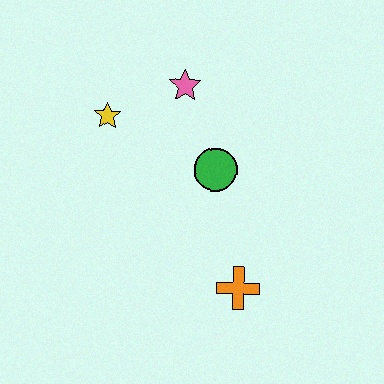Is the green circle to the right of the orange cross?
No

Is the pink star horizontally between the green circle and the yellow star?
Yes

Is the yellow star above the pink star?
No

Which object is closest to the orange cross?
The green circle is closest to the orange cross.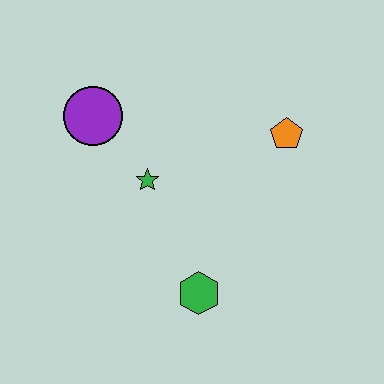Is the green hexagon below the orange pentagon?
Yes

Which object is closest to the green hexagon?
The green star is closest to the green hexagon.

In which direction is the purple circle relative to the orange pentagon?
The purple circle is to the left of the orange pentagon.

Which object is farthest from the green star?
The orange pentagon is farthest from the green star.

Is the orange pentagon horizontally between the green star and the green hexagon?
No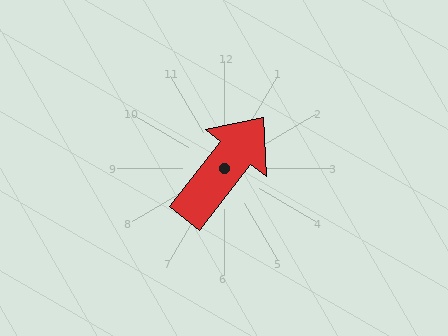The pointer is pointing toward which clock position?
Roughly 1 o'clock.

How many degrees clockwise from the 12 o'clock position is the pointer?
Approximately 38 degrees.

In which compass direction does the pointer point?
Northeast.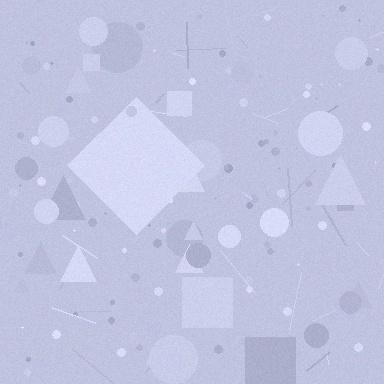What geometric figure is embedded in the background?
A diamond is embedded in the background.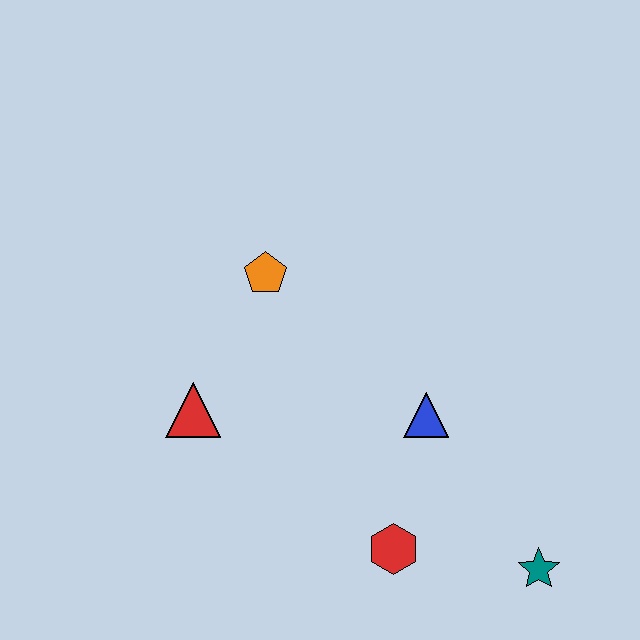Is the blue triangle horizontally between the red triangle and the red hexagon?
No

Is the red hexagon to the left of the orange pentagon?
No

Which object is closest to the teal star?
The red hexagon is closest to the teal star.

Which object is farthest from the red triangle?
The teal star is farthest from the red triangle.